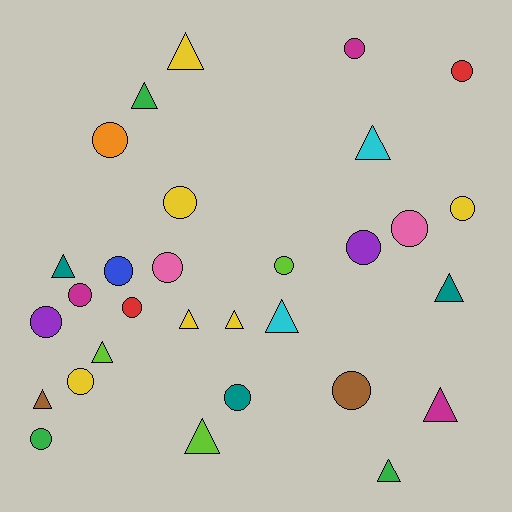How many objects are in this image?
There are 30 objects.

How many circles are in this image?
There are 17 circles.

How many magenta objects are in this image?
There are 3 magenta objects.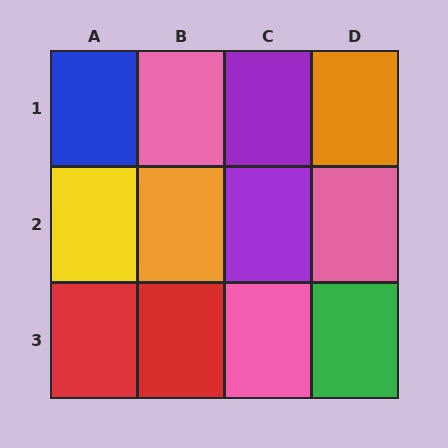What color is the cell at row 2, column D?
Pink.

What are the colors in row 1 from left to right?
Blue, pink, purple, orange.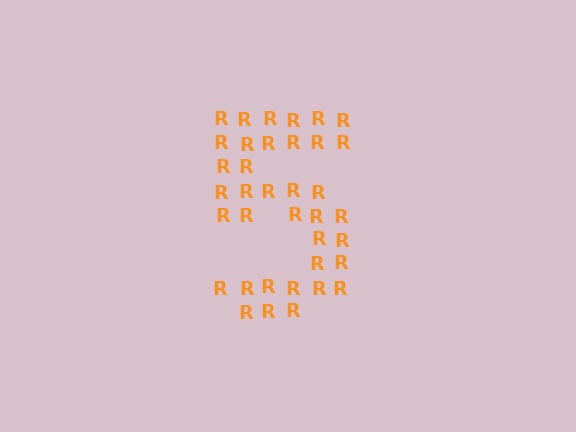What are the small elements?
The small elements are letter R's.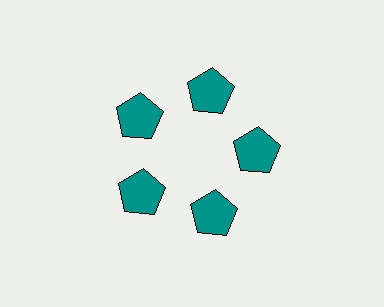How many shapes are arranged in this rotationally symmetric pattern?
There are 5 shapes, arranged in 5 groups of 1.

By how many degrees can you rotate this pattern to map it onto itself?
The pattern maps onto itself every 72 degrees of rotation.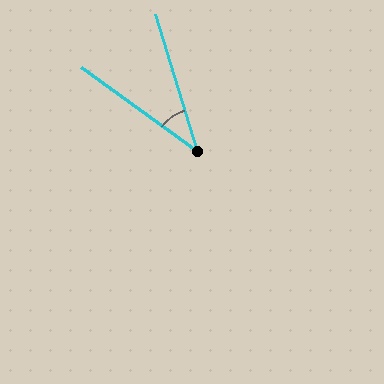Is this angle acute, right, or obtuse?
It is acute.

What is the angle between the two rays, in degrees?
Approximately 37 degrees.